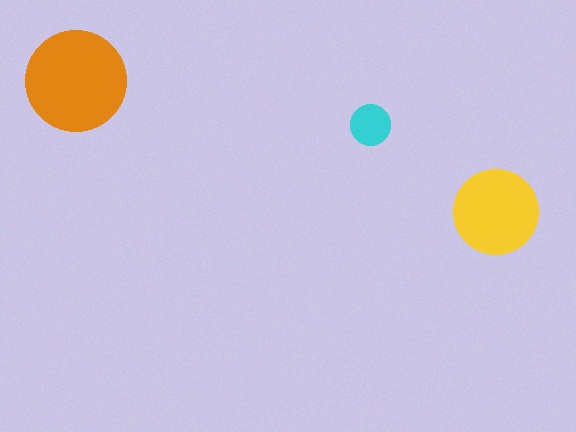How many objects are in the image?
There are 3 objects in the image.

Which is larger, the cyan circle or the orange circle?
The orange one.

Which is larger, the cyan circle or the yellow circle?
The yellow one.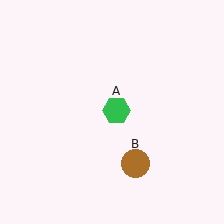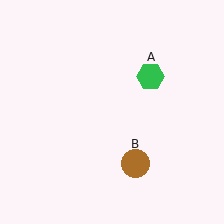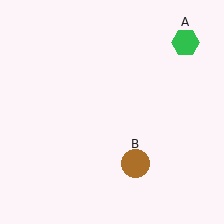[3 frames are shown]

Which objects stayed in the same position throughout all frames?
Brown circle (object B) remained stationary.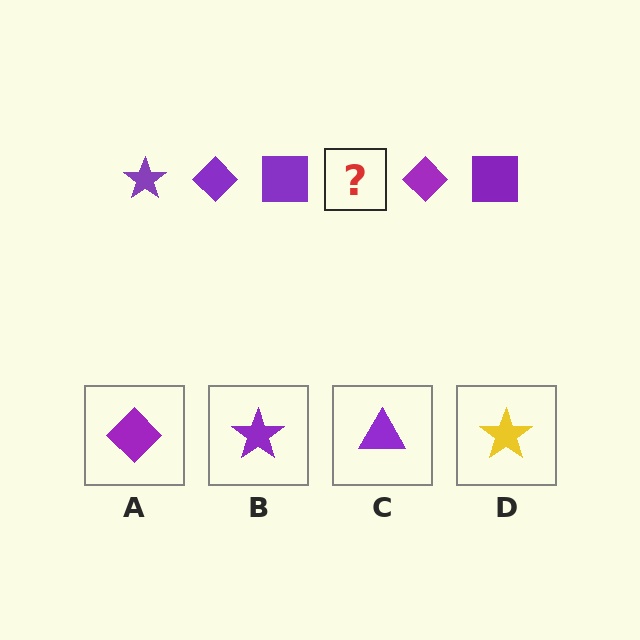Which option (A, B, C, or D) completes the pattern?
B.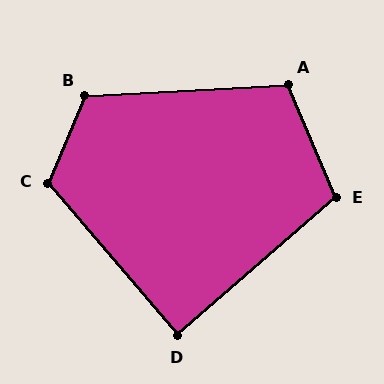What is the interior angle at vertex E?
Approximately 108 degrees (obtuse).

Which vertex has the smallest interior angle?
D, at approximately 89 degrees.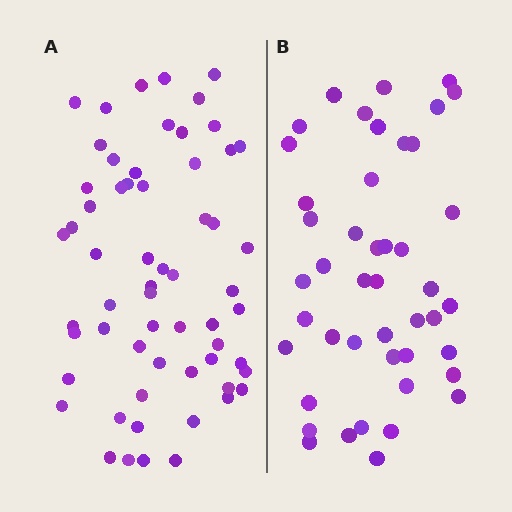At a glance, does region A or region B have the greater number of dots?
Region A (the left region) has more dots.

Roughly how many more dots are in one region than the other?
Region A has approximately 15 more dots than region B.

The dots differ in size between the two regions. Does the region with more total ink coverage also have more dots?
No. Region B has more total ink coverage because its dots are larger, but region A actually contains more individual dots. Total area can be misleading — the number of items is what matters here.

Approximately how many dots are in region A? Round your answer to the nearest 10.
About 60 dots.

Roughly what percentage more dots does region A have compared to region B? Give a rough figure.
About 35% more.